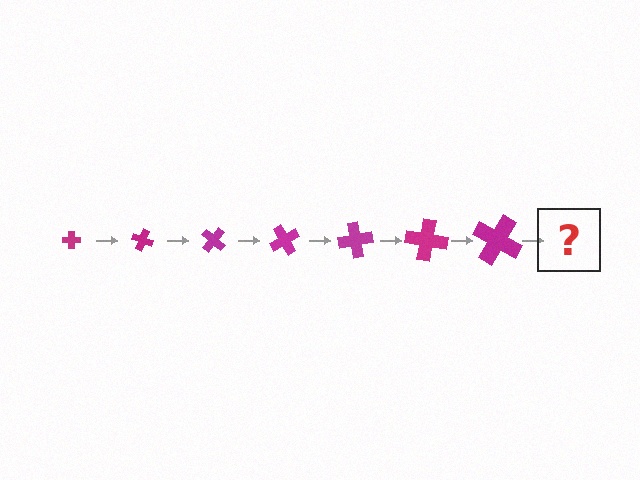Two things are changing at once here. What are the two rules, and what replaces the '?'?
The two rules are that the cross grows larger each step and it rotates 20 degrees each step. The '?' should be a cross, larger than the previous one and rotated 140 degrees from the start.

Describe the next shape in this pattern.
It should be a cross, larger than the previous one and rotated 140 degrees from the start.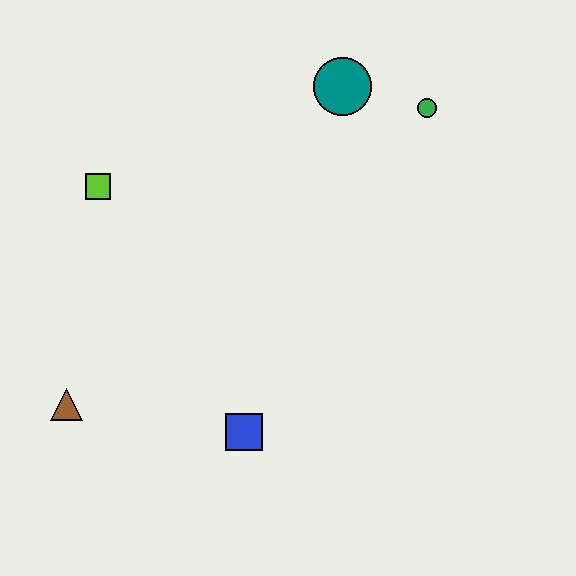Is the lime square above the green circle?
No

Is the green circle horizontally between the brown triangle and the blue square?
No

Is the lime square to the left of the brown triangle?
No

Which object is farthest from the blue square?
The green circle is farthest from the blue square.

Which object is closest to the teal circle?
The green circle is closest to the teal circle.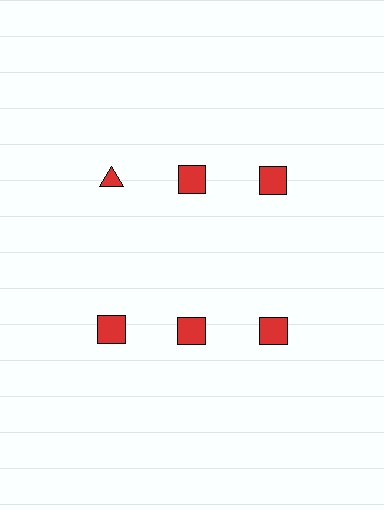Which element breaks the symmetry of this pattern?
The red triangle in the top row, leftmost column breaks the symmetry. All other shapes are red squares.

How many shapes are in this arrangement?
There are 6 shapes arranged in a grid pattern.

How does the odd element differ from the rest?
It has a different shape: triangle instead of square.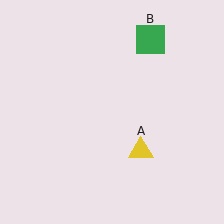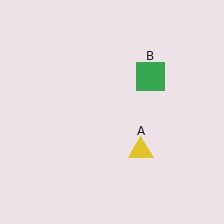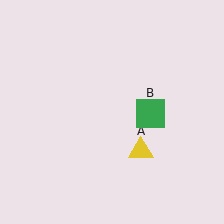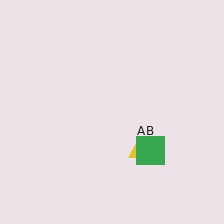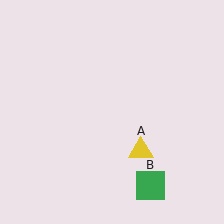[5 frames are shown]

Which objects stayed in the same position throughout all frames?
Yellow triangle (object A) remained stationary.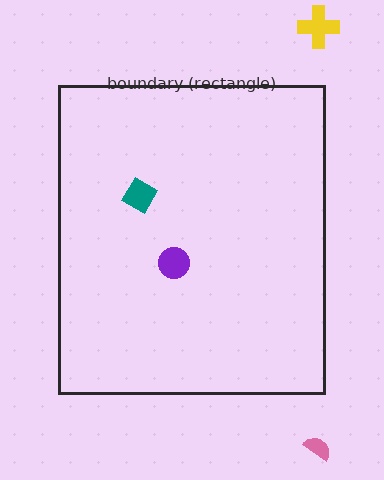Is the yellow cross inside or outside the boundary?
Outside.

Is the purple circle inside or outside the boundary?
Inside.